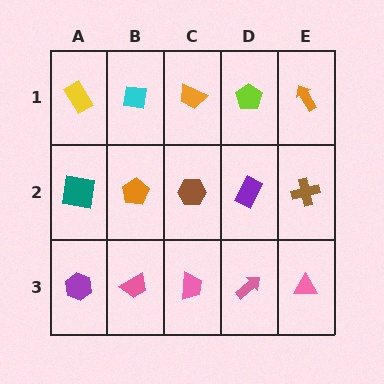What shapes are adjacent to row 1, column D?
A purple rectangle (row 2, column D), an orange trapezoid (row 1, column C), an orange arrow (row 1, column E).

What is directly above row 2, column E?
An orange arrow.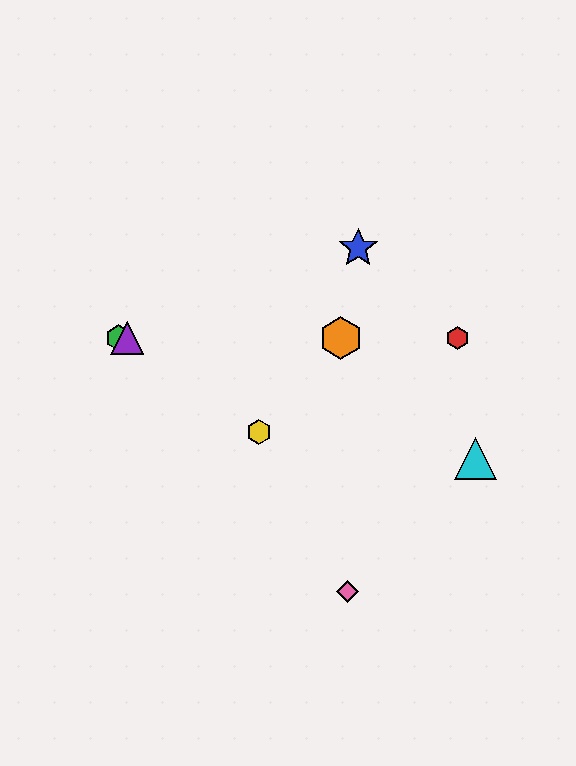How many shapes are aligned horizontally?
4 shapes (the red hexagon, the green hexagon, the purple triangle, the orange hexagon) are aligned horizontally.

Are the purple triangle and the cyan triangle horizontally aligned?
No, the purple triangle is at y≈338 and the cyan triangle is at y≈458.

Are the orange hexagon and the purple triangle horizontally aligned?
Yes, both are at y≈338.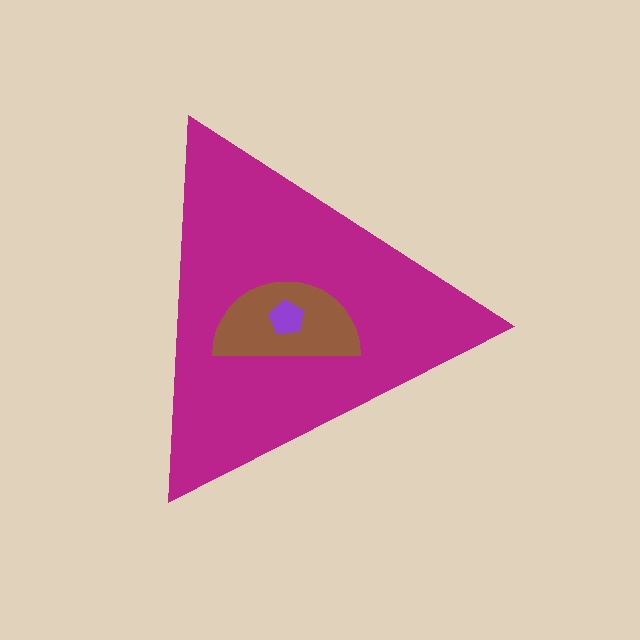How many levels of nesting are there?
3.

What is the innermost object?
The purple pentagon.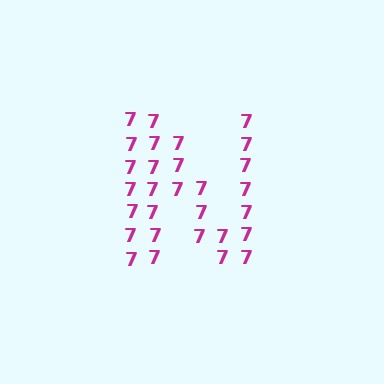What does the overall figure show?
The overall figure shows the letter N.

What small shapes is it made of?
It is made of small digit 7's.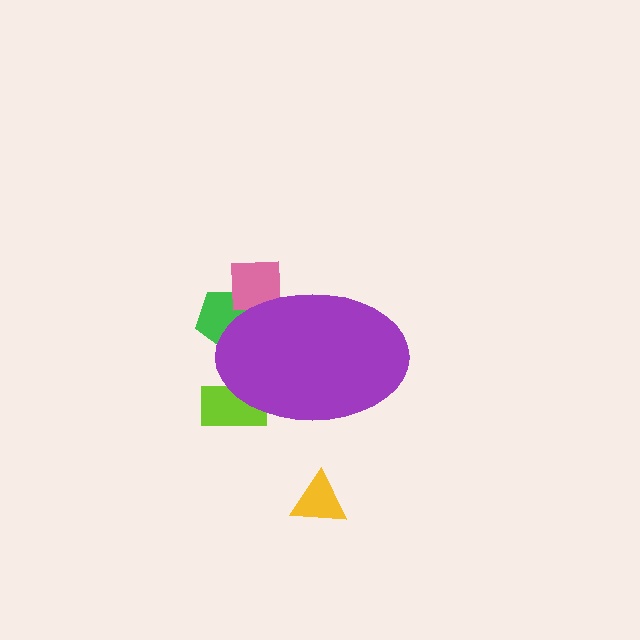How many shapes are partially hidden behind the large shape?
3 shapes are partially hidden.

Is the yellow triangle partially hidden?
No, the yellow triangle is fully visible.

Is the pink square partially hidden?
Yes, the pink square is partially hidden behind the purple ellipse.